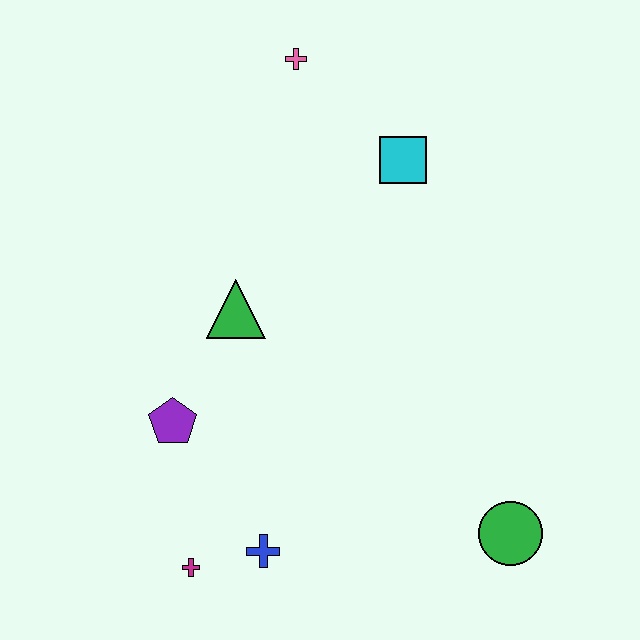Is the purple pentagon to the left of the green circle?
Yes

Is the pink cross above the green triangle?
Yes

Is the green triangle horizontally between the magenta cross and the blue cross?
Yes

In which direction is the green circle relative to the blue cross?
The green circle is to the right of the blue cross.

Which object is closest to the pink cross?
The cyan square is closest to the pink cross.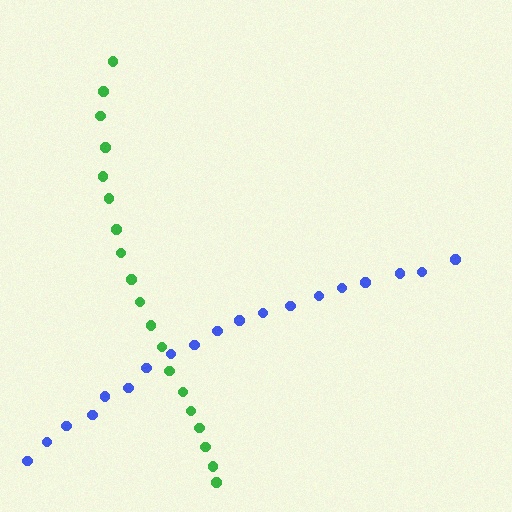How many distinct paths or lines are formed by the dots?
There are 2 distinct paths.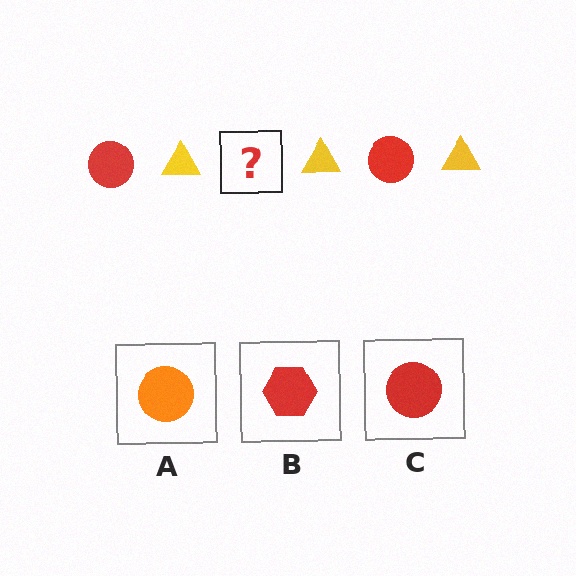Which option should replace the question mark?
Option C.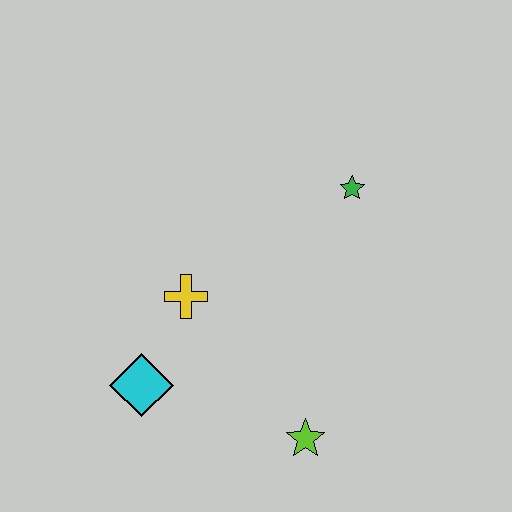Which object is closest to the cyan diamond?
The yellow cross is closest to the cyan diamond.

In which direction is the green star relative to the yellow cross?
The green star is to the right of the yellow cross.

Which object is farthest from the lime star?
The green star is farthest from the lime star.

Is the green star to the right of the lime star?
Yes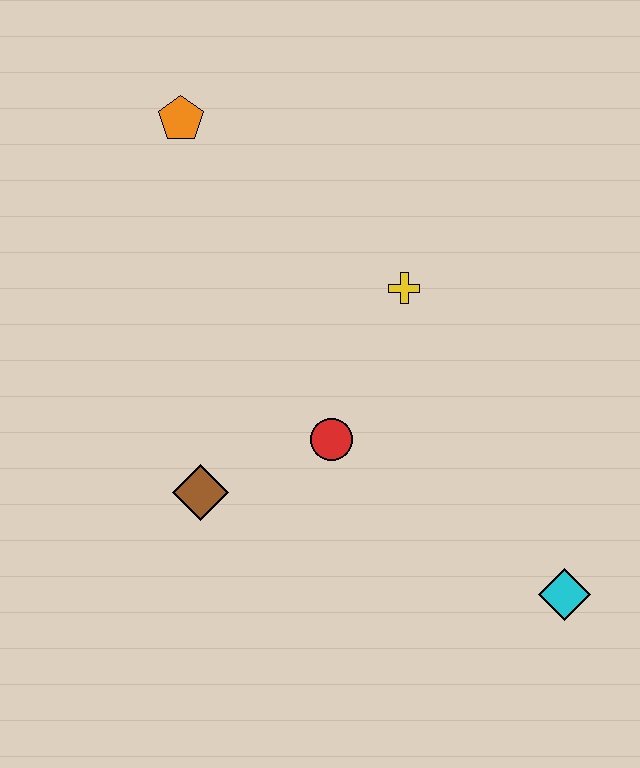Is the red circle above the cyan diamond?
Yes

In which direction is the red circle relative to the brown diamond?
The red circle is to the right of the brown diamond.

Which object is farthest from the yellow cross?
The cyan diamond is farthest from the yellow cross.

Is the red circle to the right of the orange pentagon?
Yes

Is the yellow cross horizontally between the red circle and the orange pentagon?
No